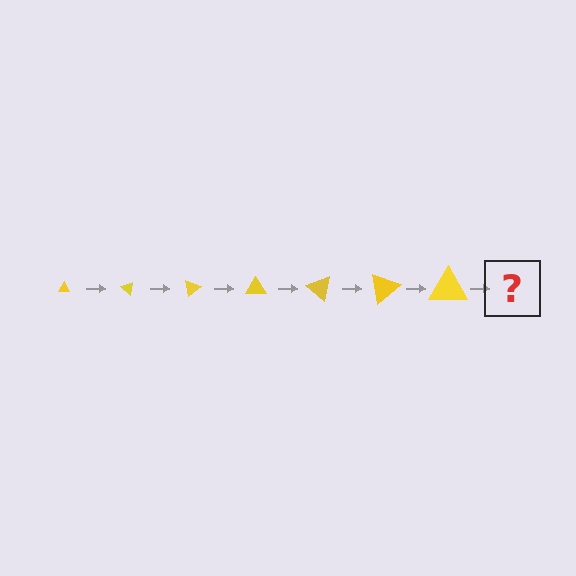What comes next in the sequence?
The next element should be a triangle, larger than the previous one and rotated 280 degrees from the start.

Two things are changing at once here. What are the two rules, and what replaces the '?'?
The two rules are that the triangle grows larger each step and it rotates 40 degrees each step. The '?' should be a triangle, larger than the previous one and rotated 280 degrees from the start.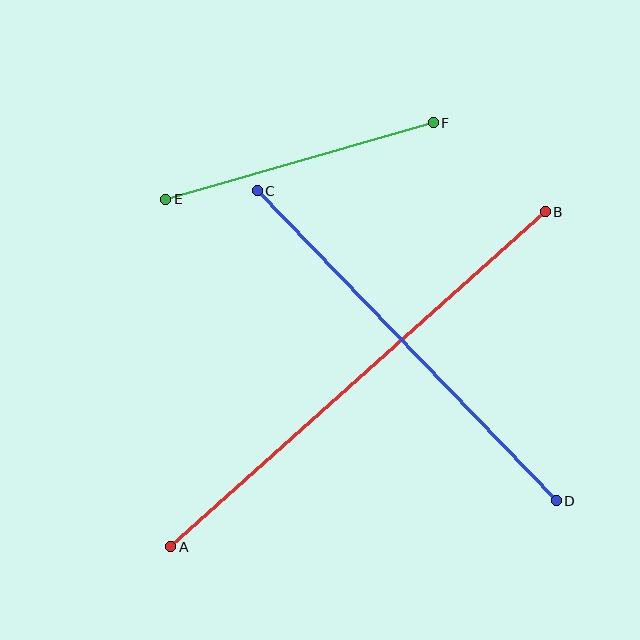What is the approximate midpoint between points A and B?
The midpoint is at approximately (358, 379) pixels.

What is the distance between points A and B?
The distance is approximately 502 pixels.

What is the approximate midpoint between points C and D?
The midpoint is at approximately (407, 346) pixels.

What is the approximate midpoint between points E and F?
The midpoint is at approximately (300, 161) pixels.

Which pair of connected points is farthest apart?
Points A and B are farthest apart.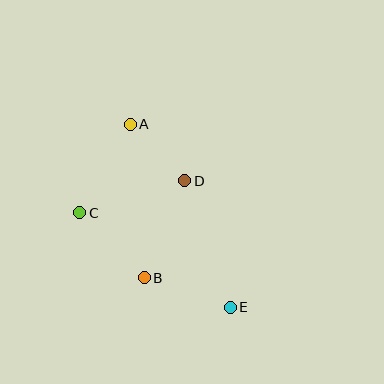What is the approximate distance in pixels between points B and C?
The distance between B and C is approximately 92 pixels.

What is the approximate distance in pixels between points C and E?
The distance between C and E is approximately 178 pixels.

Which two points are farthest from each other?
Points A and E are farthest from each other.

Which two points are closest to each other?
Points A and D are closest to each other.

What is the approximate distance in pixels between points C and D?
The distance between C and D is approximately 110 pixels.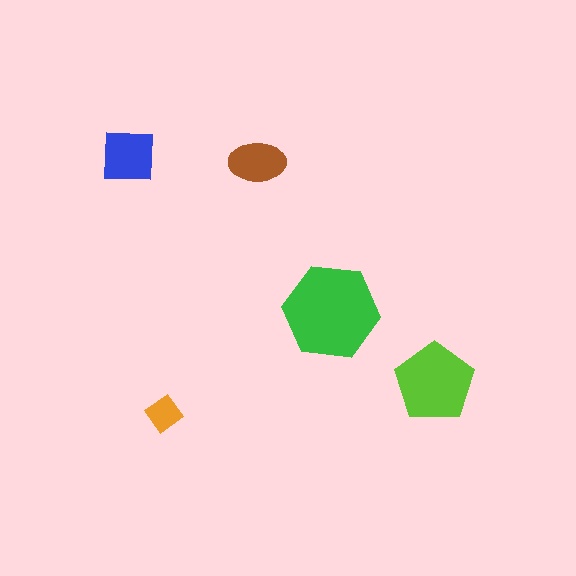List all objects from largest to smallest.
The green hexagon, the lime pentagon, the blue square, the brown ellipse, the orange diamond.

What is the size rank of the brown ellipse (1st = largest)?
4th.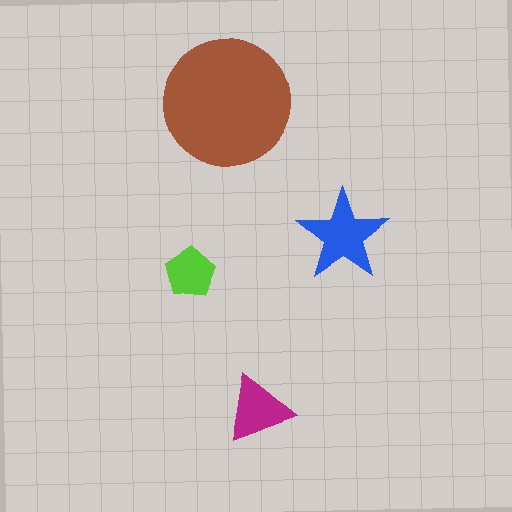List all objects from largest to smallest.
The brown circle, the blue star, the magenta triangle, the lime pentagon.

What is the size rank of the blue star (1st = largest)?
2nd.